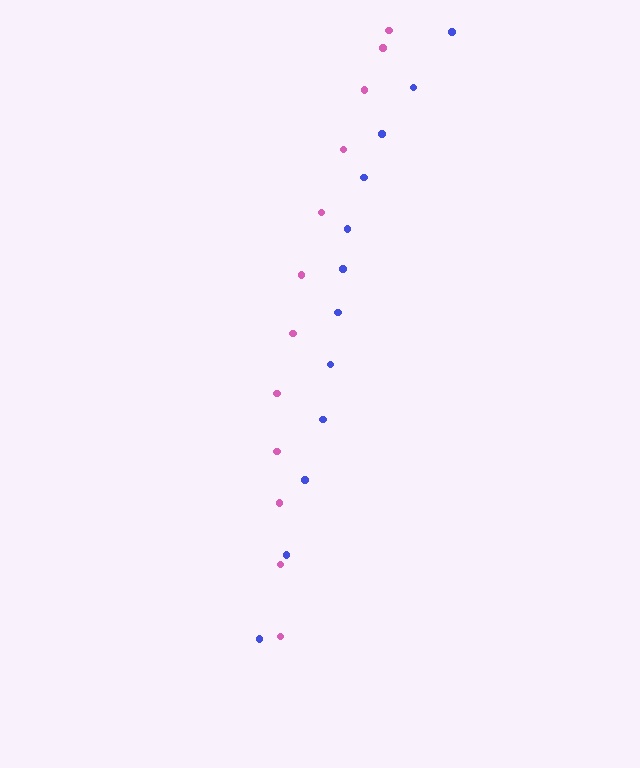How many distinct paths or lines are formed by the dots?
There are 2 distinct paths.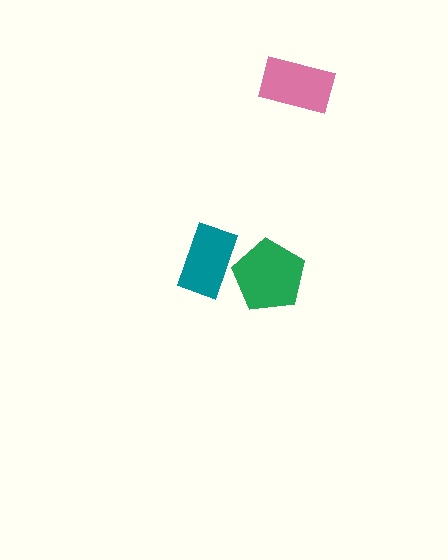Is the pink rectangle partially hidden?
No, no other shape covers it.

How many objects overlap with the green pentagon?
1 object overlaps with the green pentagon.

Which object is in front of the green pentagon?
The teal rectangle is in front of the green pentagon.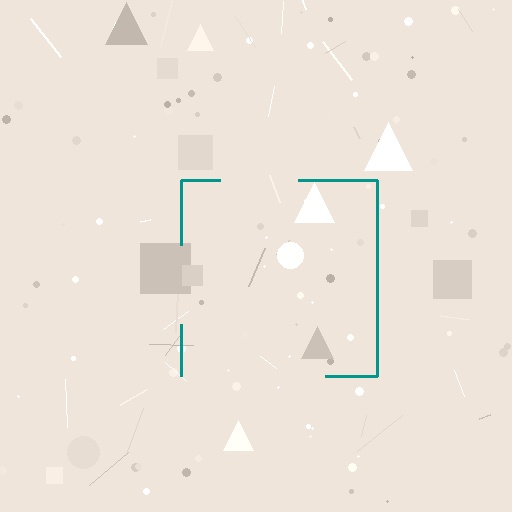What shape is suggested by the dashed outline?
The dashed outline suggests a square.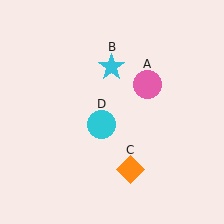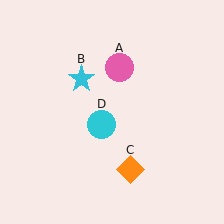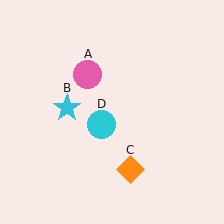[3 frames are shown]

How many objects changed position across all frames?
2 objects changed position: pink circle (object A), cyan star (object B).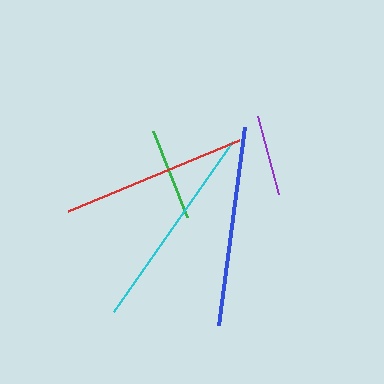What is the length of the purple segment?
The purple segment is approximately 80 pixels long.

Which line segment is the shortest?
The purple line is the shortest at approximately 80 pixels.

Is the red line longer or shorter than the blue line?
The blue line is longer than the red line.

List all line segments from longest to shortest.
From longest to shortest: cyan, blue, red, green, purple.